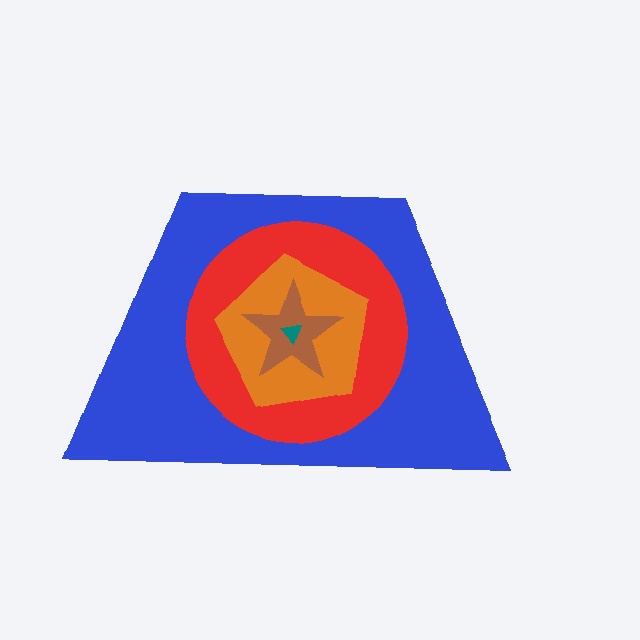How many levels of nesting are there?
5.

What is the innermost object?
The teal triangle.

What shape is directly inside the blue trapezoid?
The red circle.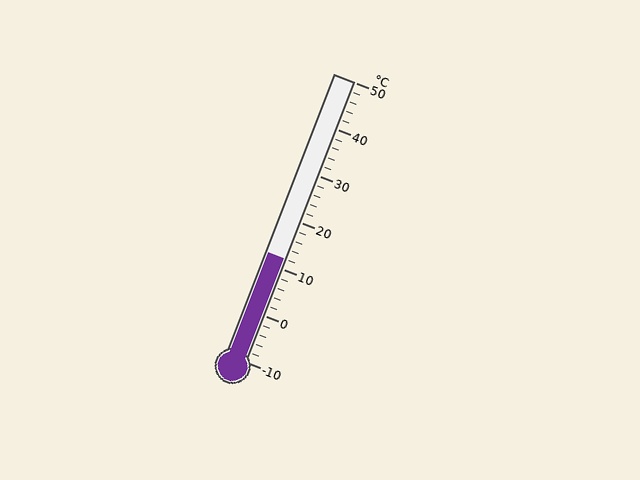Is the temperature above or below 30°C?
The temperature is below 30°C.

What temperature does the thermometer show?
The thermometer shows approximately 12°C.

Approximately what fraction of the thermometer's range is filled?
The thermometer is filled to approximately 35% of its range.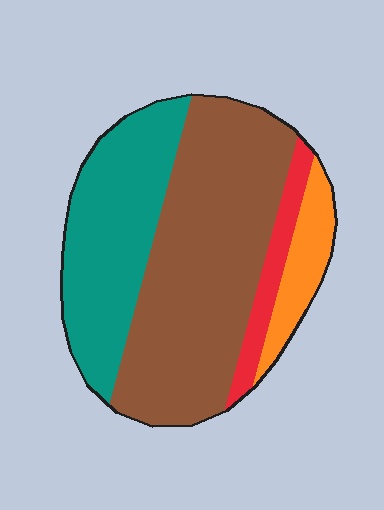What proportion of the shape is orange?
Orange covers 10% of the shape.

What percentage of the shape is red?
Red covers around 10% of the shape.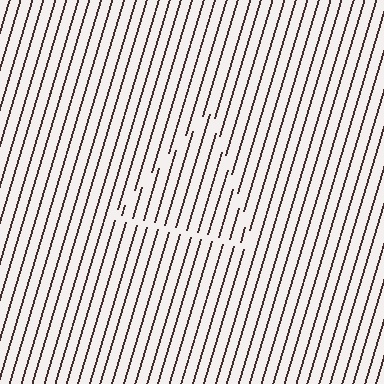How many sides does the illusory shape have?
3 sides — the line-ends trace a triangle.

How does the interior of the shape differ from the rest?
The interior of the shape contains the same grating, shifted by half a period — the contour is defined by the phase discontinuity where line-ends from the inner and outer gratings abut.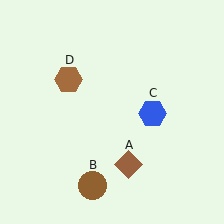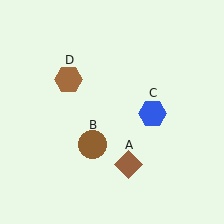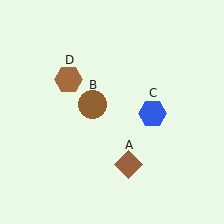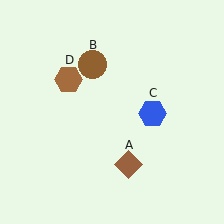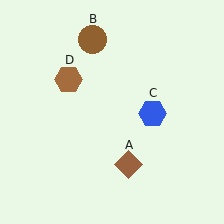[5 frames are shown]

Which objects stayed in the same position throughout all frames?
Brown diamond (object A) and blue hexagon (object C) and brown hexagon (object D) remained stationary.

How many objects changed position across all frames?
1 object changed position: brown circle (object B).